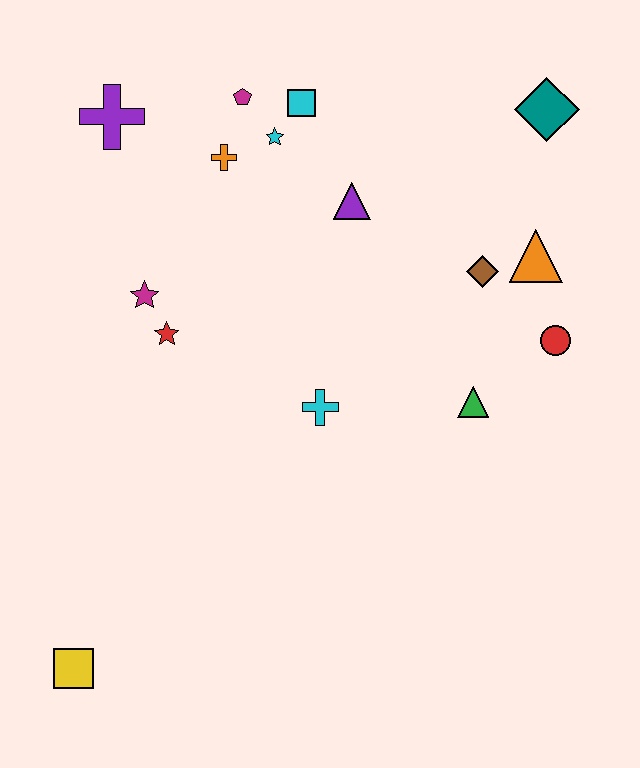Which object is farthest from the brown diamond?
The yellow square is farthest from the brown diamond.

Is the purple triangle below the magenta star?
No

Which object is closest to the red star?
The magenta star is closest to the red star.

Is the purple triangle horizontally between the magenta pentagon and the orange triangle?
Yes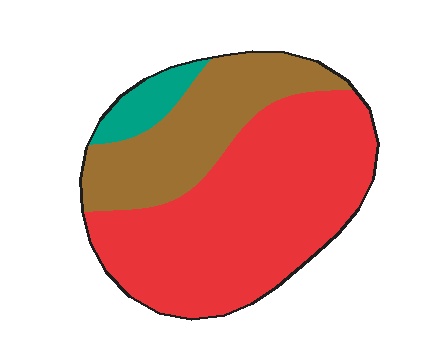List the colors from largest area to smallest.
From largest to smallest: red, brown, teal.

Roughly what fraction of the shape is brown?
Brown covers 30% of the shape.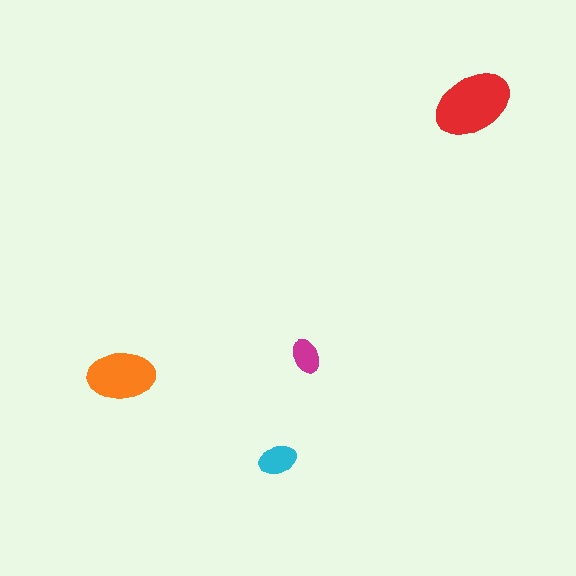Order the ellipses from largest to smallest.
the red one, the orange one, the cyan one, the magenta one.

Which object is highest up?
The red ellipse is topmost.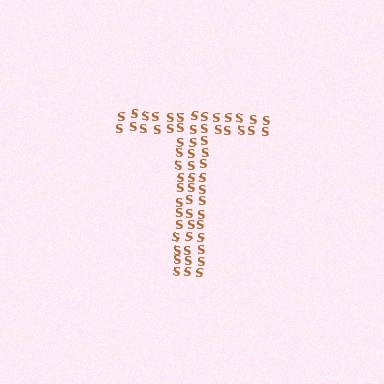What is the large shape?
The large shape is the letter T.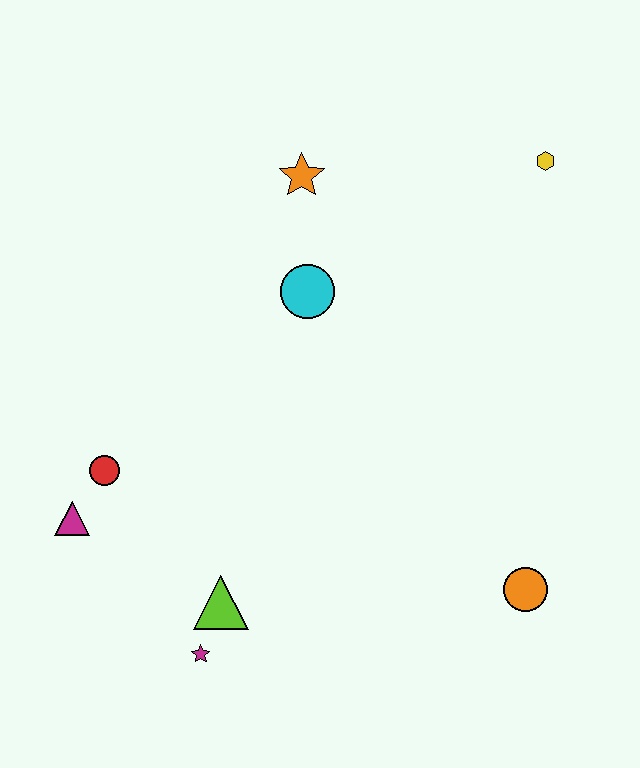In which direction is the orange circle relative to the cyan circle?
The orange circle is below the cyan circle.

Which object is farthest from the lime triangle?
The yellow hexagon is farthest from the lime triangle.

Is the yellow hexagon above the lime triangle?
Yes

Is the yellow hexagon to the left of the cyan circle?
No